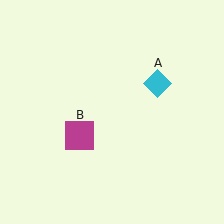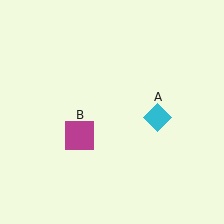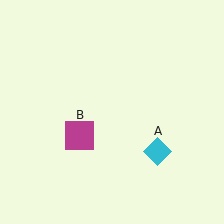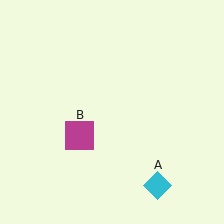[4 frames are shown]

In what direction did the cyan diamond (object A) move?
The cyan diamond (object A) moved down.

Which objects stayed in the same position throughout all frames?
Magenta square (object B) remained stationary.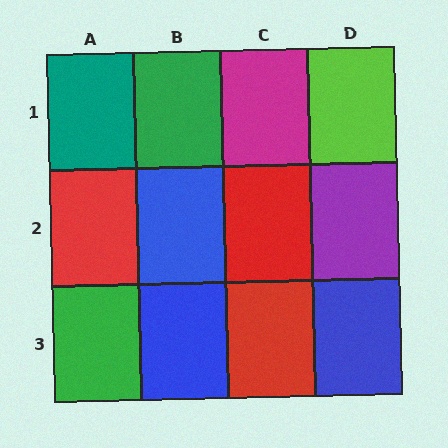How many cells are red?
3 cells are red.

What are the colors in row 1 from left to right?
Teal, green, magenta, lime.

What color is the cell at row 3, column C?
Red.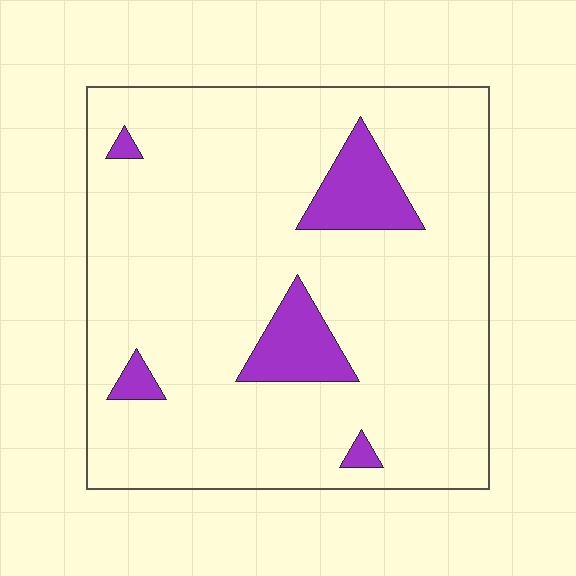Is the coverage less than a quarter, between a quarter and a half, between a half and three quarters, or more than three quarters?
Less than a quarter.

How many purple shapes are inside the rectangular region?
5.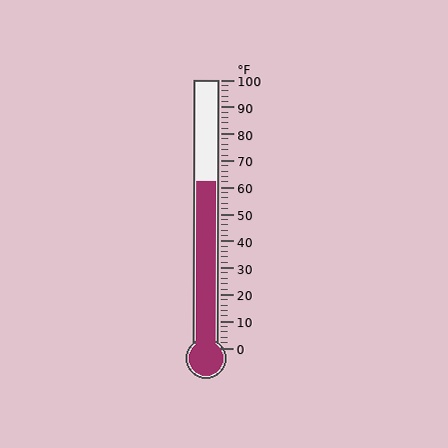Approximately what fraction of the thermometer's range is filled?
The thermometer is filled to approximately 60% of its range.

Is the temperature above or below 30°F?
The temperature is above 30°F.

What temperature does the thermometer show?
The thermometer shows approximately 62°F.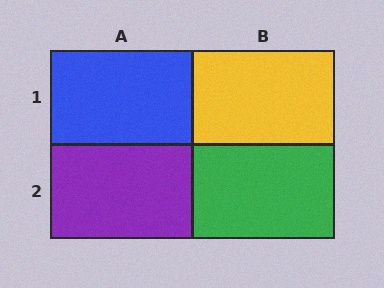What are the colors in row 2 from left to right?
Purple, green.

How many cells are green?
1 cell is green.